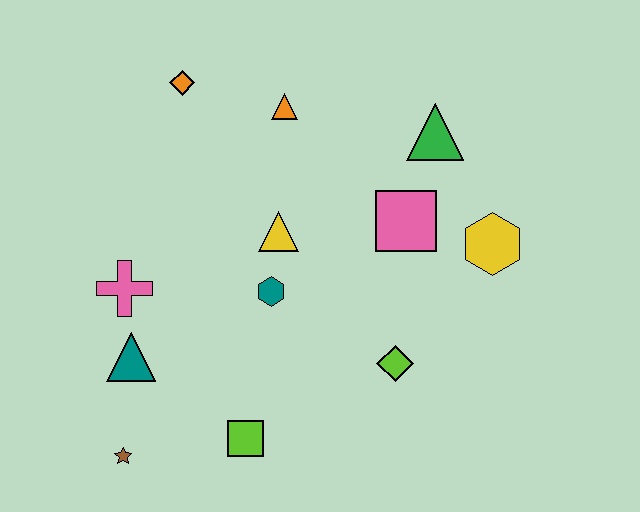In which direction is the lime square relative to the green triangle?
The lime square is below the green triangle.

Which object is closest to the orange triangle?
The orange diamond is closest to the orange triangle.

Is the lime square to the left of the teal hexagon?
Yes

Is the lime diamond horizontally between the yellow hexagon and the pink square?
No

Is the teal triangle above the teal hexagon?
No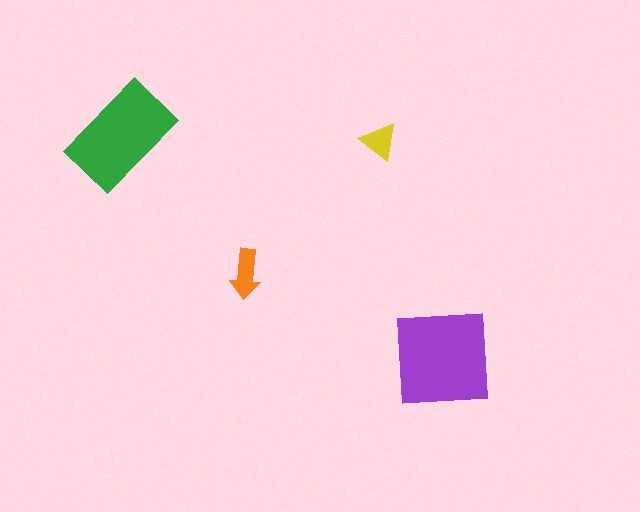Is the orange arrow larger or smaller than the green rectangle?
Smaller.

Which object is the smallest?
The yellow triangle.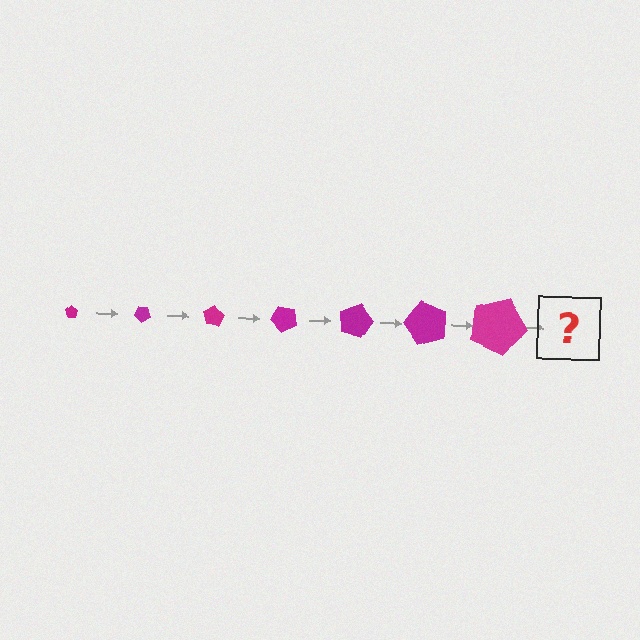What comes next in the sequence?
The next element should be a pentagon, larger than the previous one and rotated 280 degrees from the start.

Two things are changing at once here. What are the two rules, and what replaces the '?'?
The two rules are that the pentagon grows larger each step and it rotates 40 degrees each step. The '?' should be a pentagon, larger than the previous one and rotated 280 degrees from the start.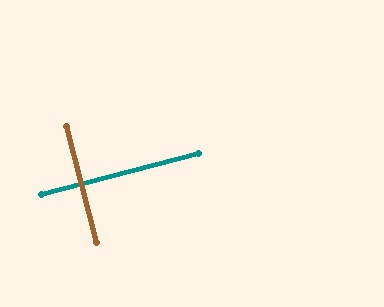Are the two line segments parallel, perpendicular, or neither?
Perpendicular — they meet at approximately 90°.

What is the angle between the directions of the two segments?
Approximately 90 degrees.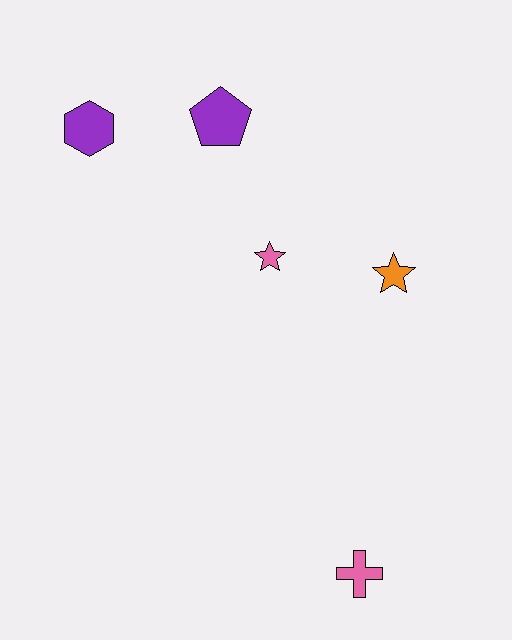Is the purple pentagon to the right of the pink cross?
No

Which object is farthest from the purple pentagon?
The pink cross is farthest from the purple pentagon.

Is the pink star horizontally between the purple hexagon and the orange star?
Yes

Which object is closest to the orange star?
The pink star is closest to the orange star.